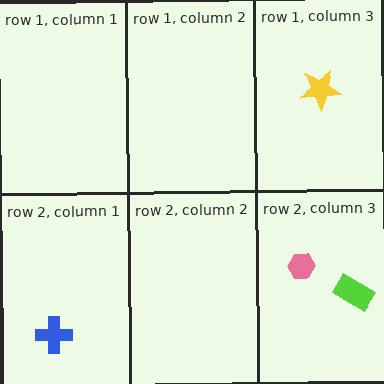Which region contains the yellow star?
The row 1, column 3 region.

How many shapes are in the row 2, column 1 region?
1.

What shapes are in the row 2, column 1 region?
The blue cross.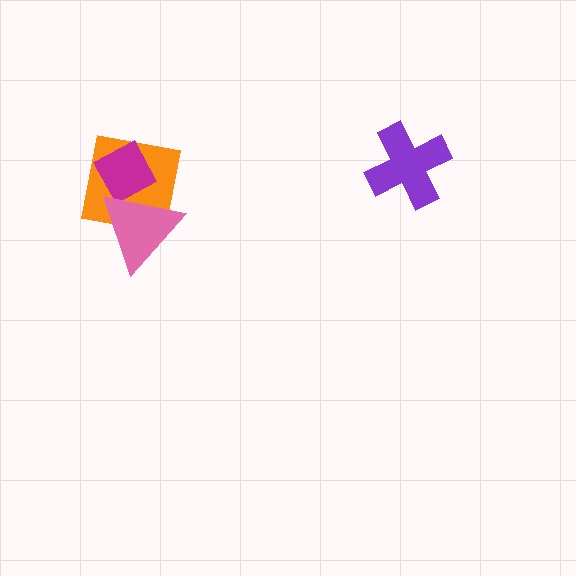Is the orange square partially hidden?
Yes, it is partially covered by another shape.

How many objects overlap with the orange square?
2 objects overlap with the orange square.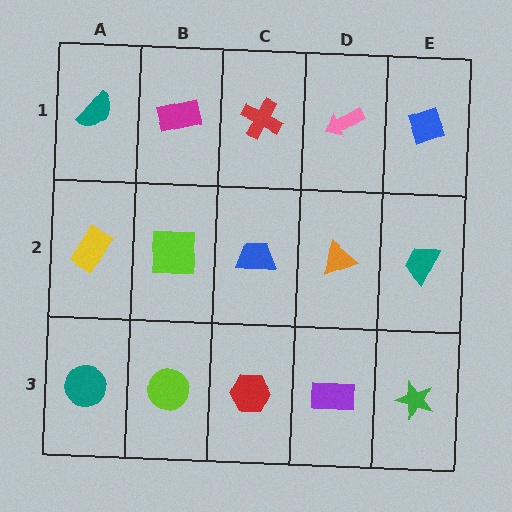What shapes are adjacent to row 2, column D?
A pink arrow (row 1, column D), a purple rectangle (row 3, column D), a blue trapezoid (row 2, column C), a teal trapezoid (row 2, column E).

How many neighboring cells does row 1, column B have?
3.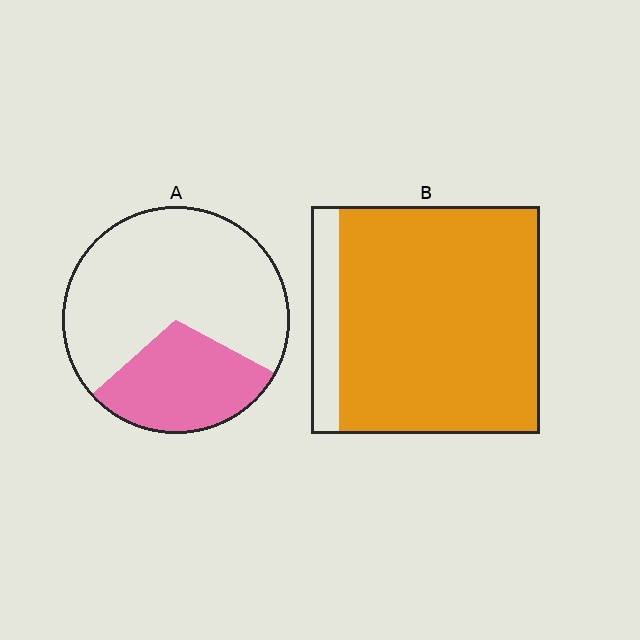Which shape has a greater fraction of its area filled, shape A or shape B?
Shape B.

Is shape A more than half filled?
No.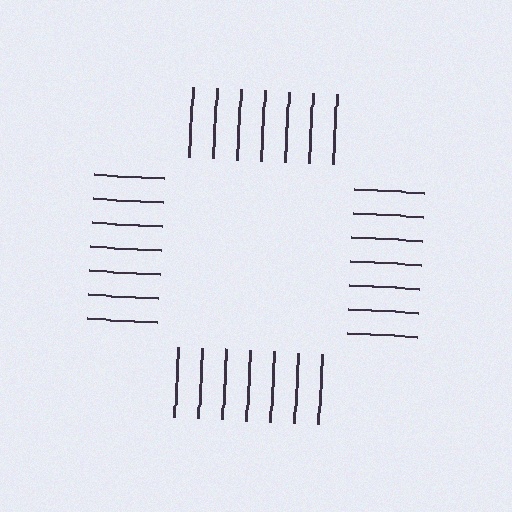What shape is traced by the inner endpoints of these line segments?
An illusory square — the line segments terminate on its edges but no continuous stroke is drawn.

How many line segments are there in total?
28 — 7 along each of the 4 edges.